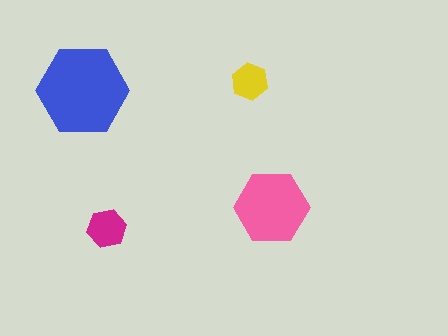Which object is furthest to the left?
The blue hexagon is leftmost.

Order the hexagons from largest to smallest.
the blue one, the pink one, the magenta one, the yellow one.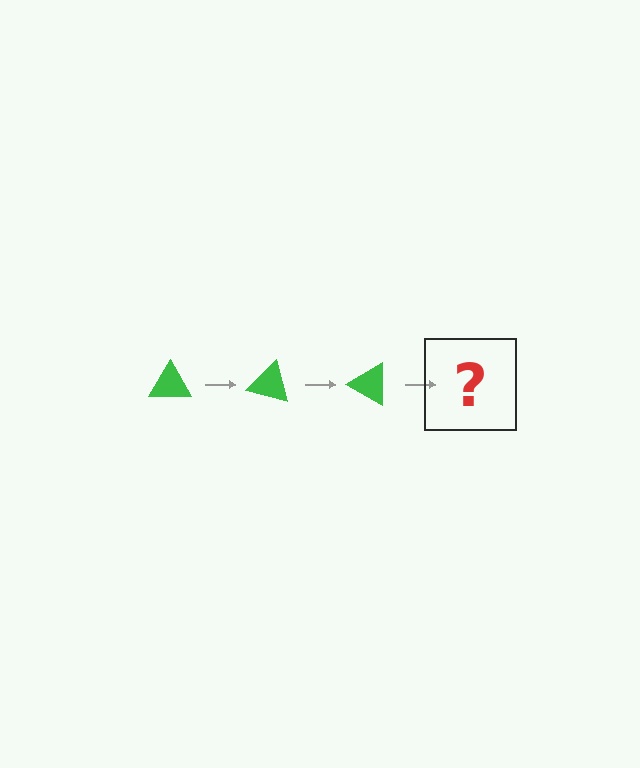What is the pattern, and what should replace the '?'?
The pattern is that the triangle rotates 15 degrees each step. The '?' should be a green triangle rotated 45 degrees.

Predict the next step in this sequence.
The next step is a green triangle rotated 45 degrees.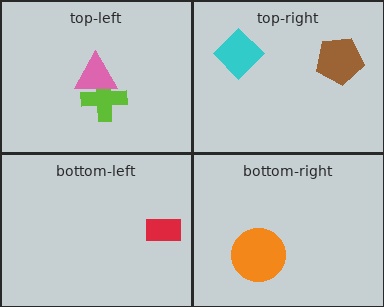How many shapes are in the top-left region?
2.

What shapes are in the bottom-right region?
The orange circle.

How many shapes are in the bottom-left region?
1.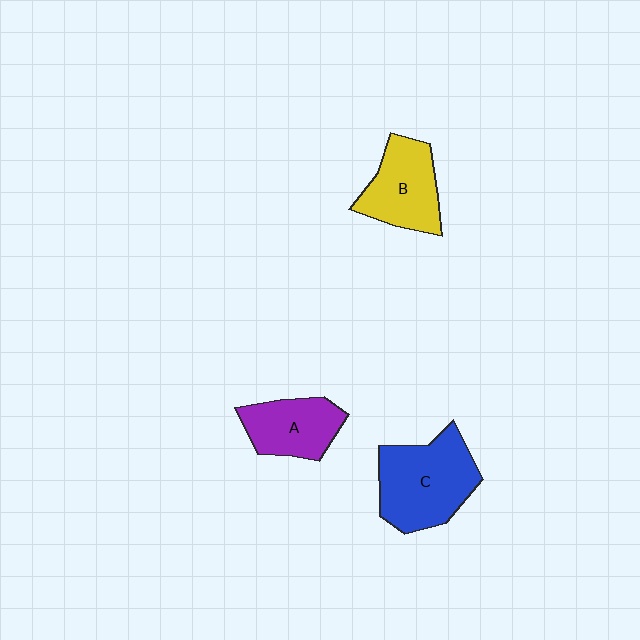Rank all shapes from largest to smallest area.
From largest to smallest: C (blue), B (yellow), A (purple).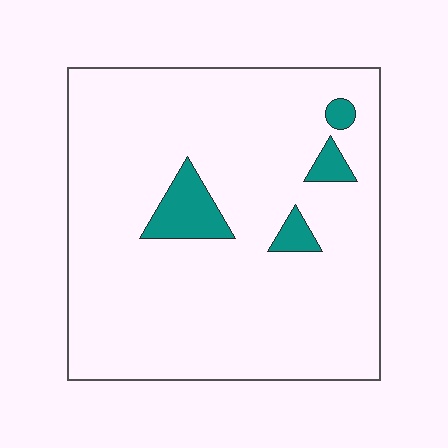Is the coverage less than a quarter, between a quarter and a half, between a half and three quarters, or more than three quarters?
Less than a quarter.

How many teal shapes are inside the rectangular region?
4.